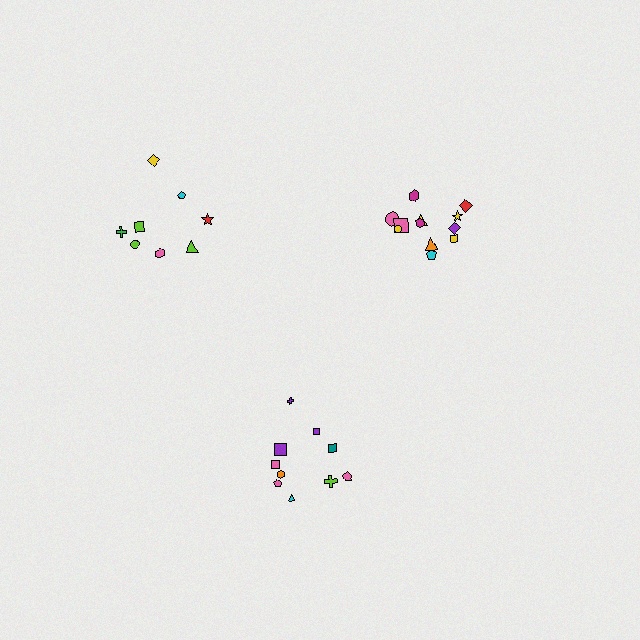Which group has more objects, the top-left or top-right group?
The top-right group.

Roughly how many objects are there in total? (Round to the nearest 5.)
Roughly 30 objects in total.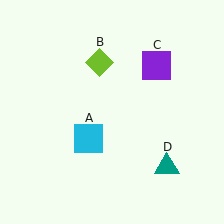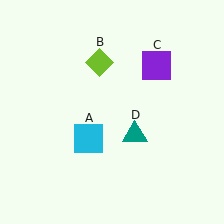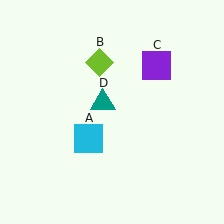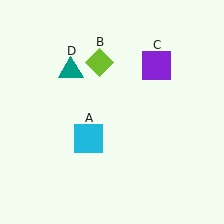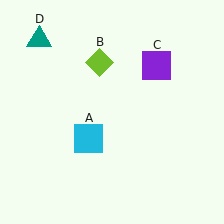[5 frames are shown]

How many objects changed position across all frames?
1 object changed position: teal triangle (object D).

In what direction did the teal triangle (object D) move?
The teal triangle (object D) moved up and to the left.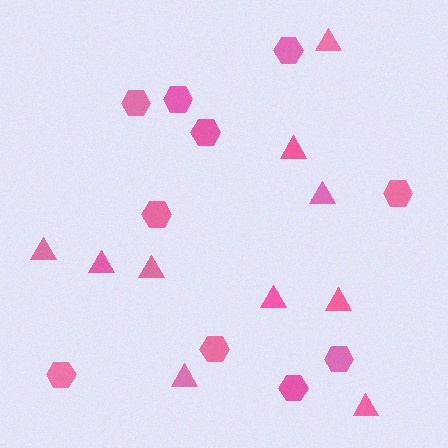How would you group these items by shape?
There are 2 groups: one group of triangles (10) and one group of hexagons (10).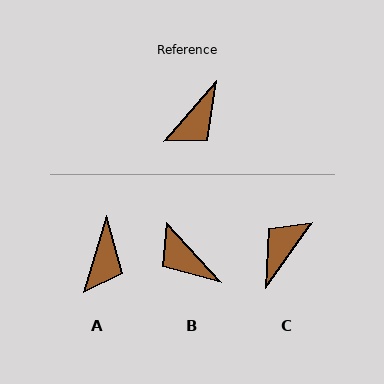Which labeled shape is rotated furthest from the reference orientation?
C, about 174 degrees away.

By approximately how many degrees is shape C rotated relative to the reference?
Approximately 174 degrees clockwise.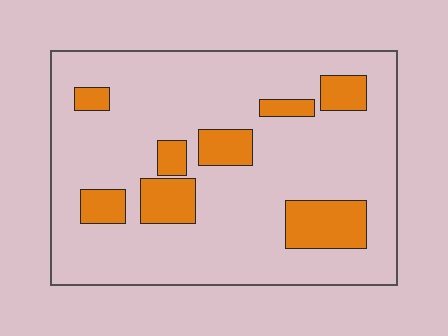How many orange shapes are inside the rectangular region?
8.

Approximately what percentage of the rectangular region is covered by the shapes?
Approximately 20%.